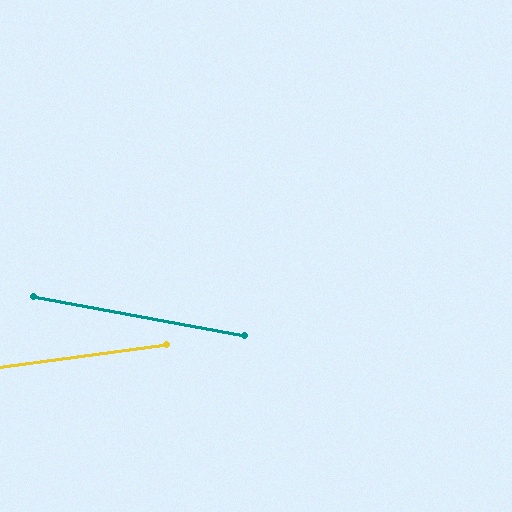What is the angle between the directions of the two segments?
Approximately 18 degrees.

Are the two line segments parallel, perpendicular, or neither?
Neither parallel nor perpendicular — they differ by about 18°.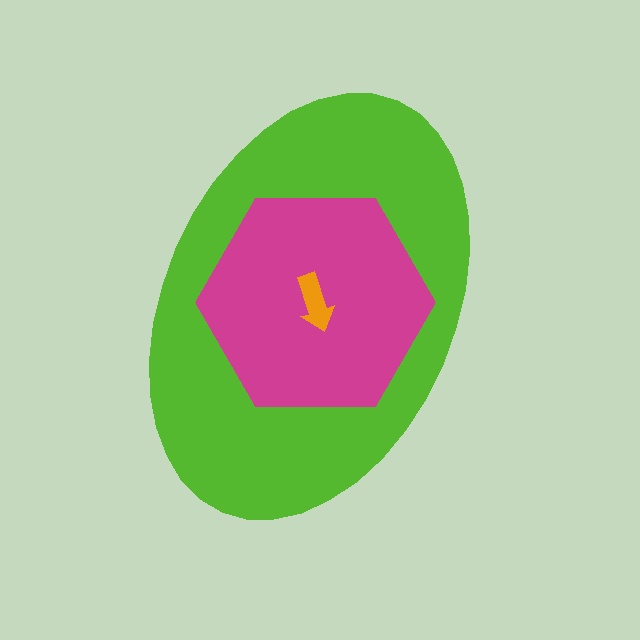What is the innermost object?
The orange arrow.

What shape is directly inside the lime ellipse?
The magenta hexagon.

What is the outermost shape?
The lime ellipse.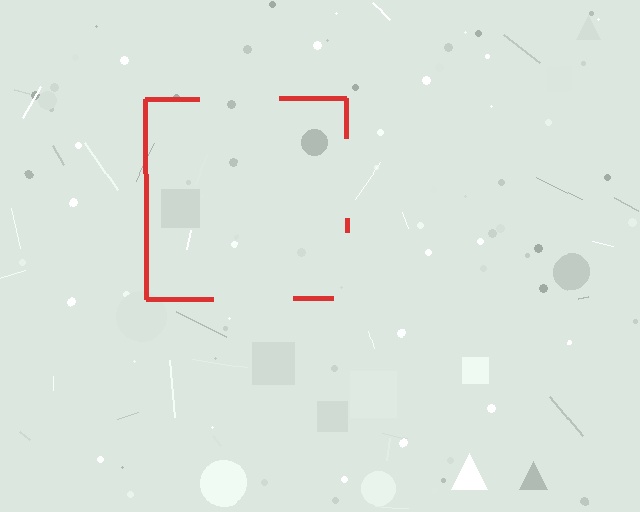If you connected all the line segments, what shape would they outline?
They would outline a square.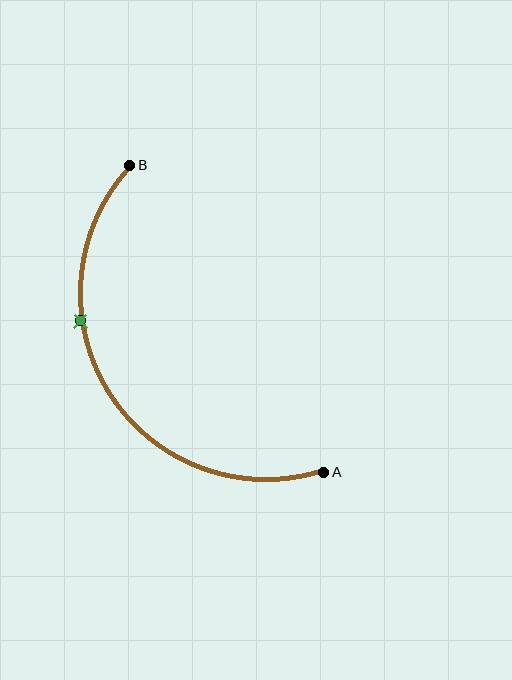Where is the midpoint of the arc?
The arc midpoint is the point on the curve farthest from the straight line joining A and B. It sits to the left of that line.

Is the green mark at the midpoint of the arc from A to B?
No. The green mark lies on the arc but is closer to endpoint B. The arc midpoint would be at the point on the curve equidistant along the arc from both A and B.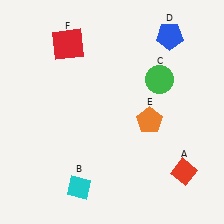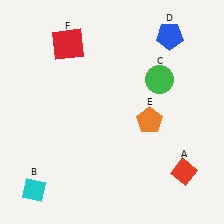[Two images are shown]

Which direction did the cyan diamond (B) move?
The cyan diamond (B) moved left.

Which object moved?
The cyan diamond (B) moved left.